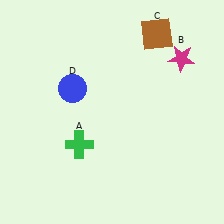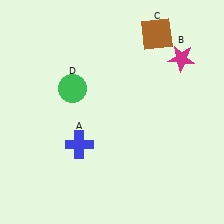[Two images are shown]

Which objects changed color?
A changed from green to blue. D changed from blue to green.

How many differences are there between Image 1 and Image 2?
There are 2 differences between the two images.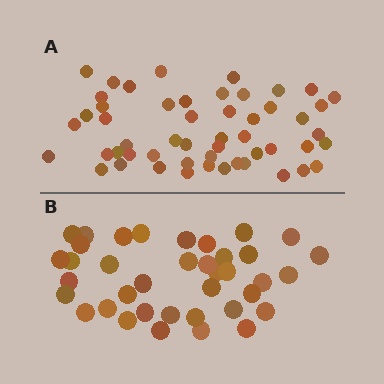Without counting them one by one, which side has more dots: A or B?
Region A (the top region) has more dots.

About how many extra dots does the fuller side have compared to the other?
Region A has approximately 15 more dots than region B.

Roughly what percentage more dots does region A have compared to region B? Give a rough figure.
About 35% more.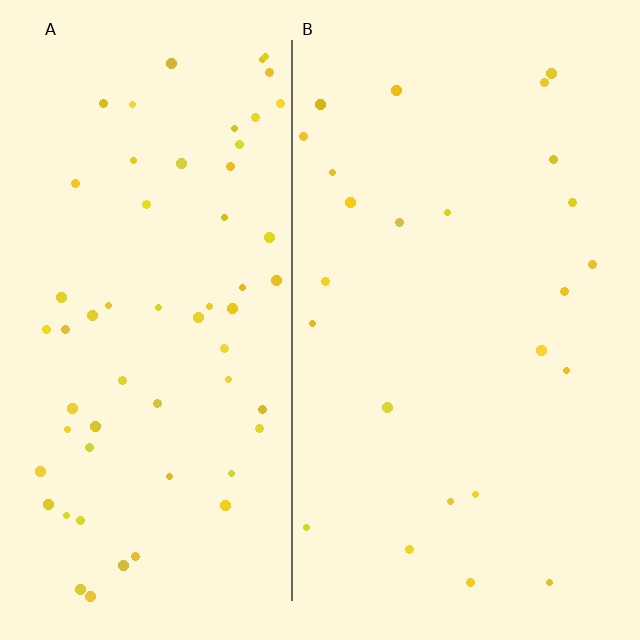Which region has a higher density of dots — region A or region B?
A (the left).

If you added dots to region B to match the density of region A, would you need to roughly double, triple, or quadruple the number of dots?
Approximately triple.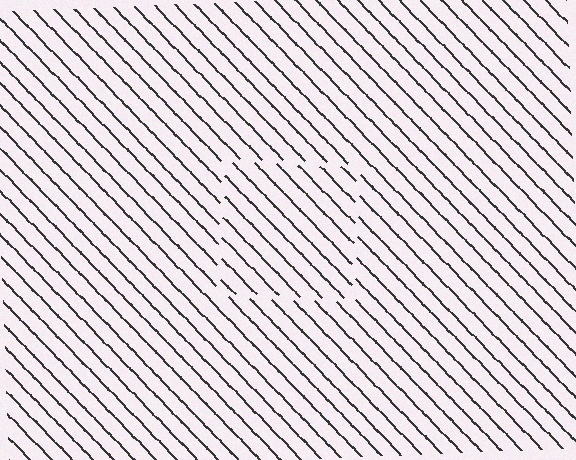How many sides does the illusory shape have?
4 sides — the line-ends trace a square.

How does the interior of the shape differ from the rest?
The interior of the shape contains the same grating, shifted by half a period — the contour is defined by the phase discontinuity where line-ends from the inner and outer gratings abut.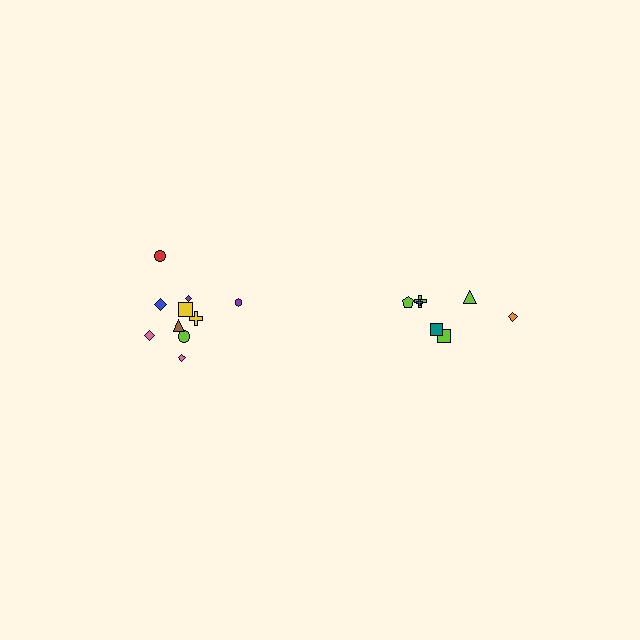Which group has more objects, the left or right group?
The left group.